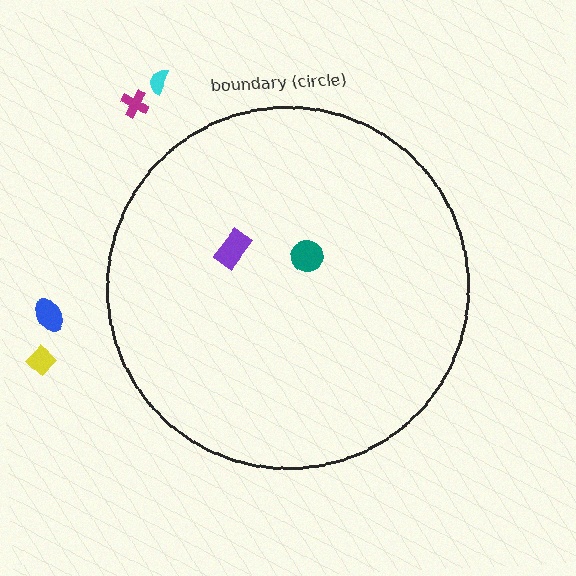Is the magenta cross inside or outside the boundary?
Outside.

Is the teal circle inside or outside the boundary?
Inside.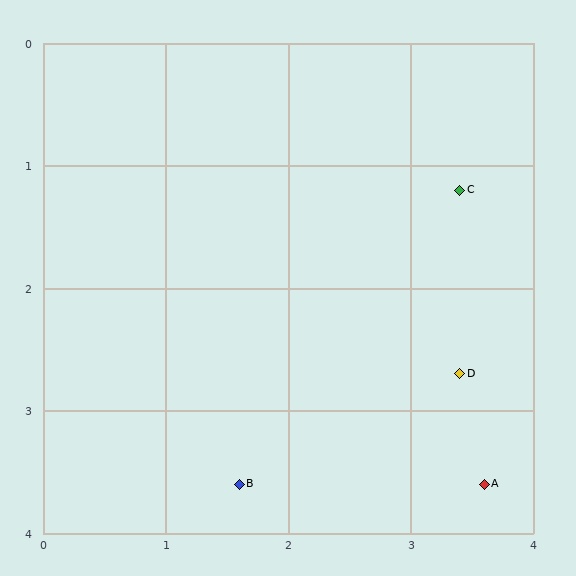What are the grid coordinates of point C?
Point C is at approximately (3.4, 1.2).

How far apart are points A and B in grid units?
Points A and B are about 2.0 grid units apart.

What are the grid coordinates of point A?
Point A is at approximately (3.6, 3.6).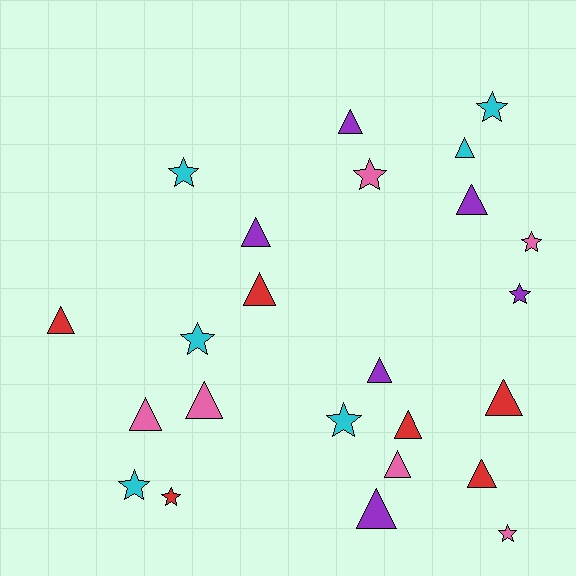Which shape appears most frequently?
Triangle, with 14 objects.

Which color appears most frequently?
Pink, with 6 objects.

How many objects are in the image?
There are 24 objects.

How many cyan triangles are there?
There is 1 cyan triangle.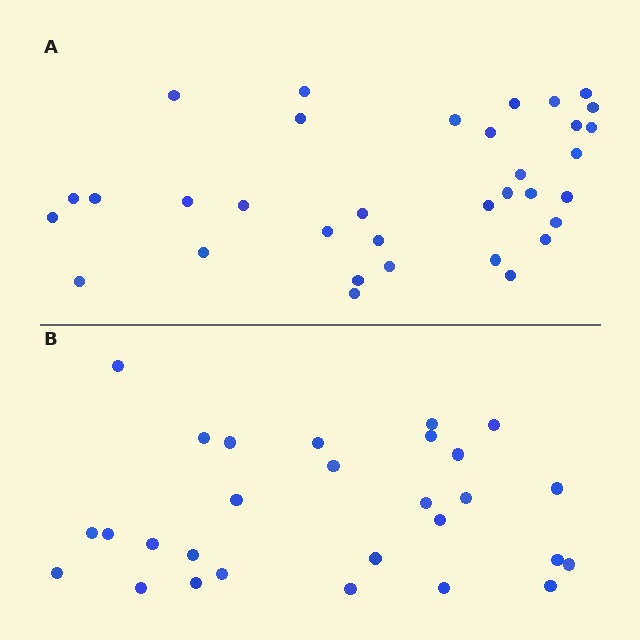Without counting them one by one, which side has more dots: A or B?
Region A (the top region) has more dots.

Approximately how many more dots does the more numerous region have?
Region A has about 6 more dots than region B.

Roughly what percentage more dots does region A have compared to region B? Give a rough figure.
About 20% more.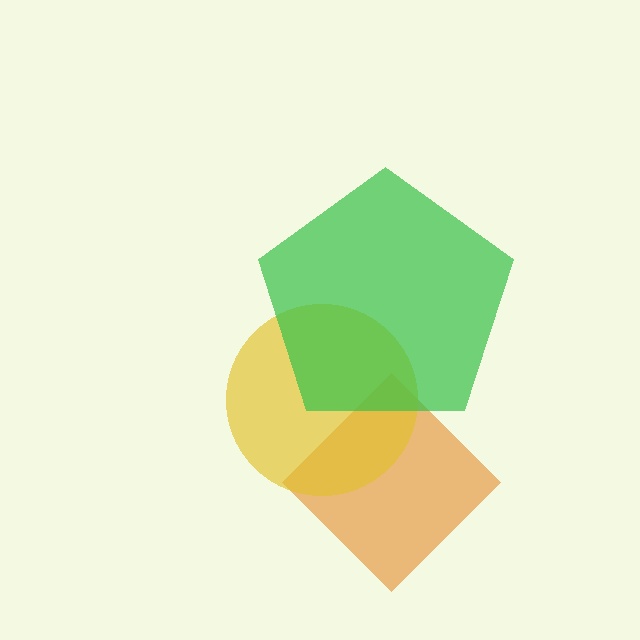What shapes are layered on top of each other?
The layered shapes are: an orange diamond, a yellow circle, a green pentagon.